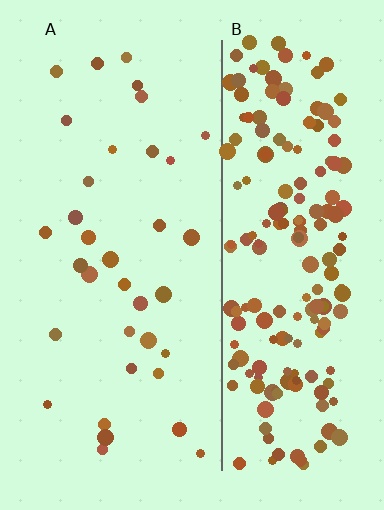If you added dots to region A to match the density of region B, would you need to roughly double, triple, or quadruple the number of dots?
Approximately quadruple.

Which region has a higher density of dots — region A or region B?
B (the right).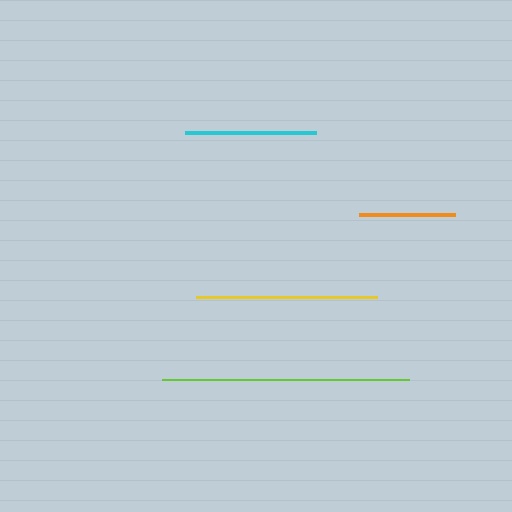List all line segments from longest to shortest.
From longest to shortest: lime, yellow, cyan, orange.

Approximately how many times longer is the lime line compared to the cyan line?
The lime line is approximately 1.9 times the length of the cyan line.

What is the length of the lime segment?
The lime segment is approximately 247 pixels long.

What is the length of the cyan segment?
The cyan segment is approximately 131 pixels long.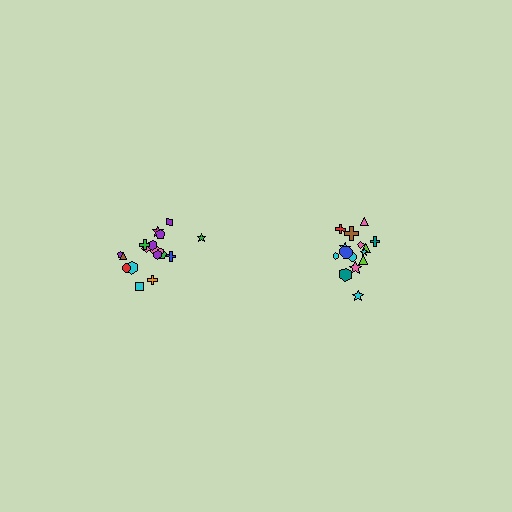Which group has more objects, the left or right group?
The left group.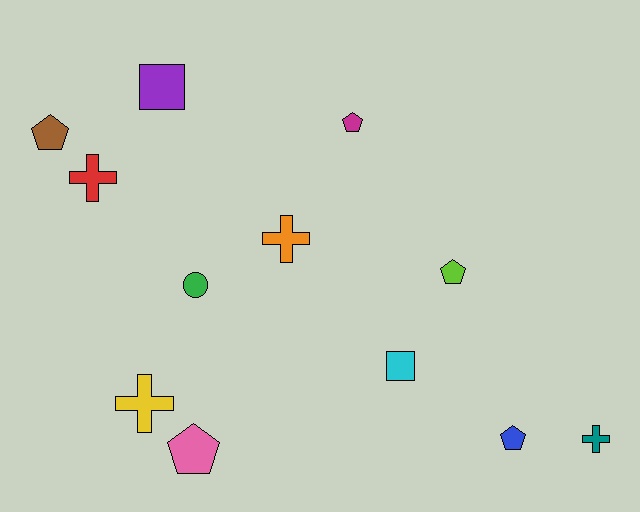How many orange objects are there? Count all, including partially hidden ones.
There is 1 orange object.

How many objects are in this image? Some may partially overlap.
There are 12 objects.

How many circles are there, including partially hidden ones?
There is 1 circle.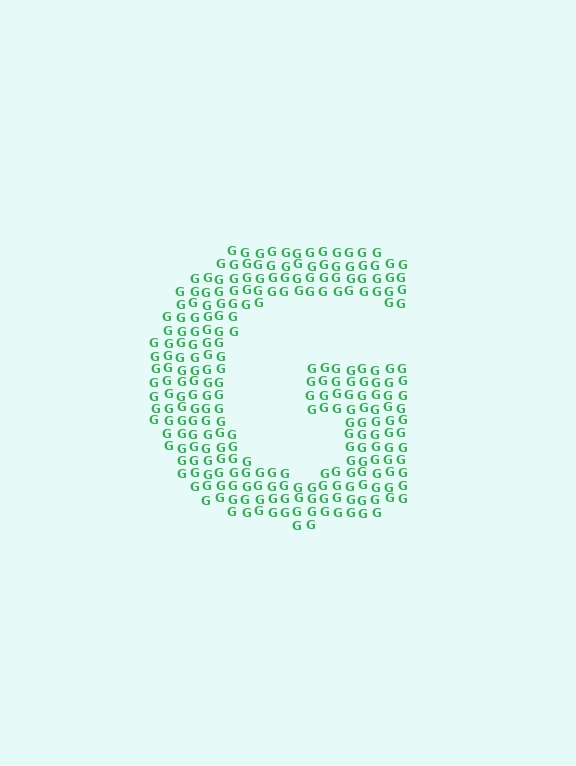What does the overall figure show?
The overall figure shows the letter G.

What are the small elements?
The small elements are letter G's.